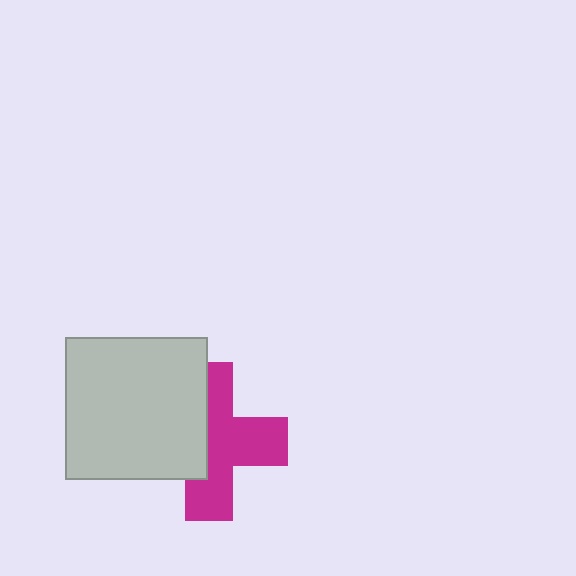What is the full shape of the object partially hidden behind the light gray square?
The partially hidden object is a magenta cross.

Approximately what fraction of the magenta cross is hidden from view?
Roughly 41% of the magenta cross is hidden behind the light gray square.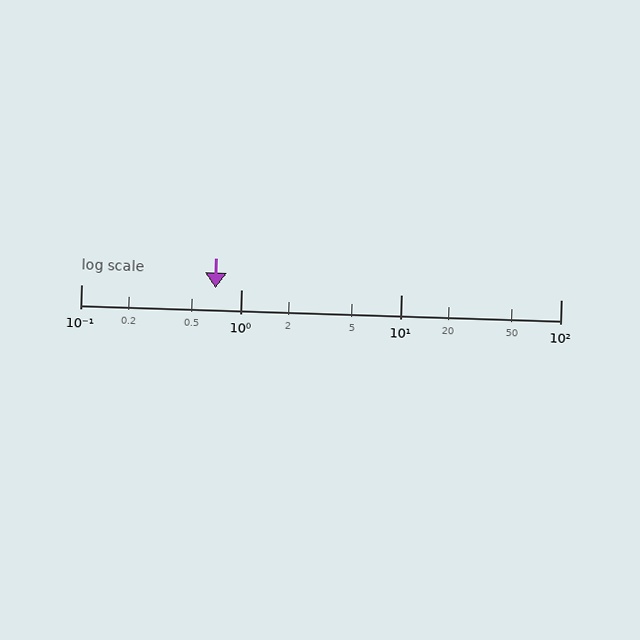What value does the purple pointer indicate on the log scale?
The pointer indicates approximately 0.69.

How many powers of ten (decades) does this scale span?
The scale spans 3 decades, from 0.1 to 100.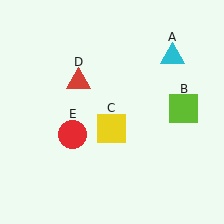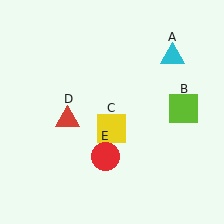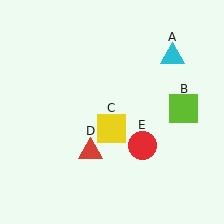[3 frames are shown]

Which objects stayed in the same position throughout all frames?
Cyan triangle (object A) and lime square (object B) and yellow square (object C) remained stationary.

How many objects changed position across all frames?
2 objects changed position: red triangle (object D), red circle (object E).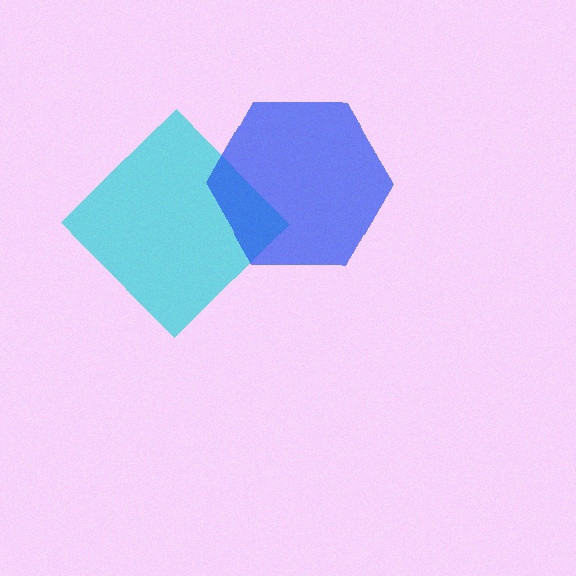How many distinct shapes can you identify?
There are 2 distinct shapes: a cyan diamond, a blue hexagon.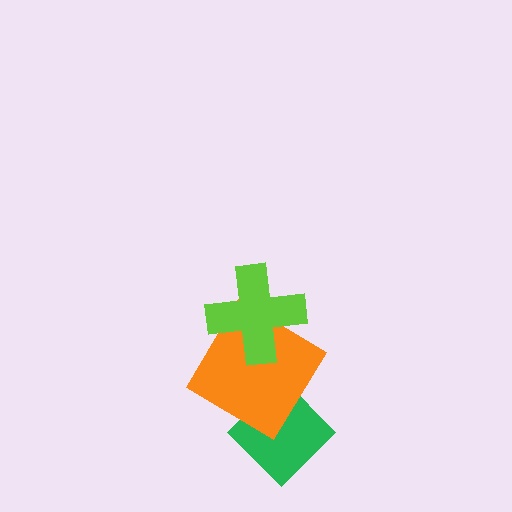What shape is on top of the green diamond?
The orange diamond is on top of the green diamond.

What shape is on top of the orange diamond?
The lime cross is on top of the orange diamond.